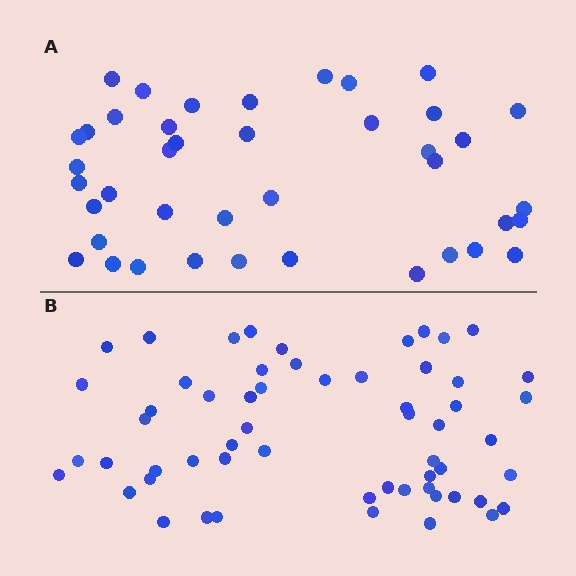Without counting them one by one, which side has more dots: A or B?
Region B (the bottom region) has more dots.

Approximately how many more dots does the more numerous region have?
Region B has approximately 15 more dots than region A.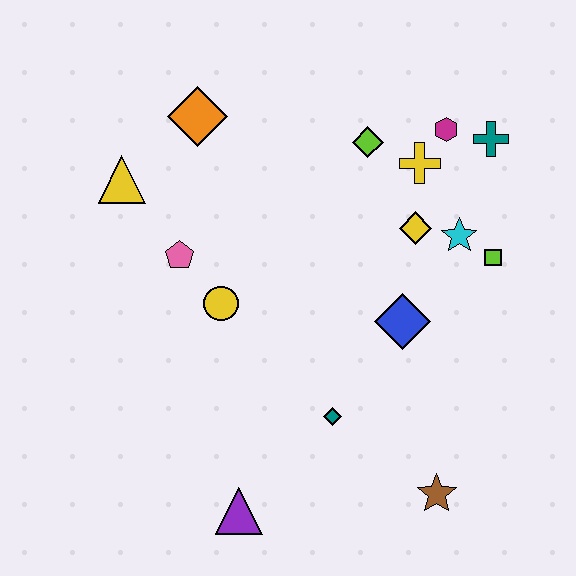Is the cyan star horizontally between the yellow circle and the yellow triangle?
No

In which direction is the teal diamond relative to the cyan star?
The teal diamond is below the cyan star.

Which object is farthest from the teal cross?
The purple triangle is farthest from the teal cross.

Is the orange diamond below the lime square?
No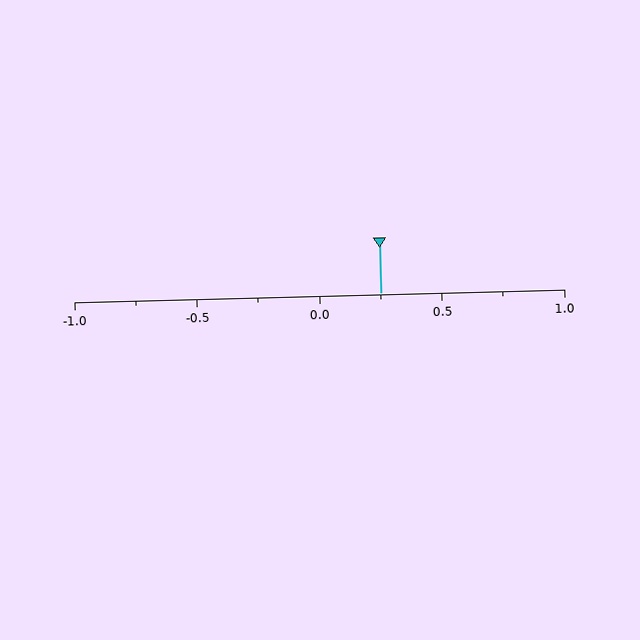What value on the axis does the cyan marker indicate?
The marker indicates approximately 0.25.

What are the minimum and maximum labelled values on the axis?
The axis runs from -1.0 to 1.0.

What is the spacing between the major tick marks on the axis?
The major ticks are spaced 0.5 apart.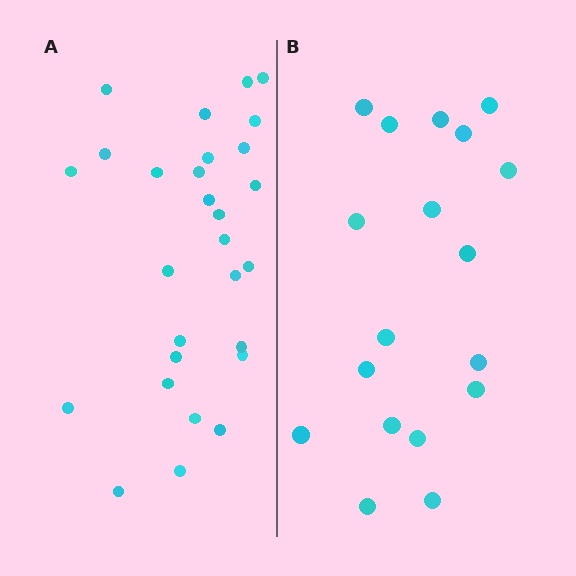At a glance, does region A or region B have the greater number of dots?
Region A (the left region) has more dots.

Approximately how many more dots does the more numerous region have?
Region A has roughly 10 or so more dots than region B.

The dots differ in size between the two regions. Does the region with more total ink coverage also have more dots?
No. Region B has more total ink coverage because its dots are larger, but region A actually contains more individual dots. Total area can be misleading — the number of items is what matters here.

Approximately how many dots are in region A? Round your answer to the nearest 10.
About 30 dots. (The exact count is 28, which rounds to 30.)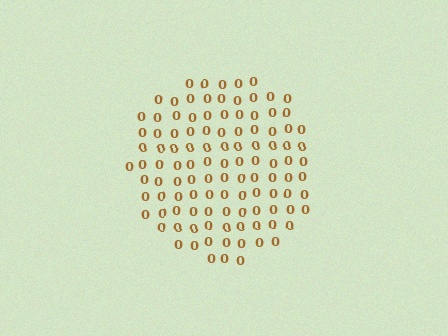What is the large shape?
The large shape is a circle.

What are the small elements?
The small elements are digit 0's.